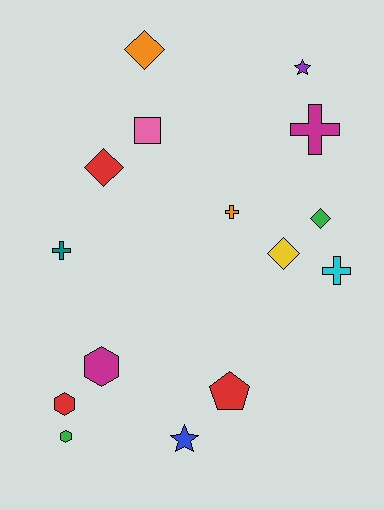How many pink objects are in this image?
There is 1 pink object.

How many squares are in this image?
There is 1 square.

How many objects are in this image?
There are 15 objects.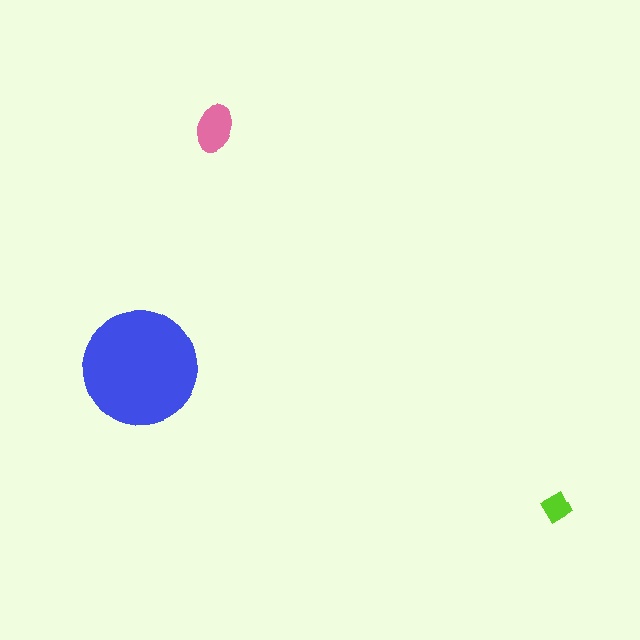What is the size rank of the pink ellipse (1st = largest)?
2nd.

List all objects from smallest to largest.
The lime diamond, the pink ellipse, the blue circle.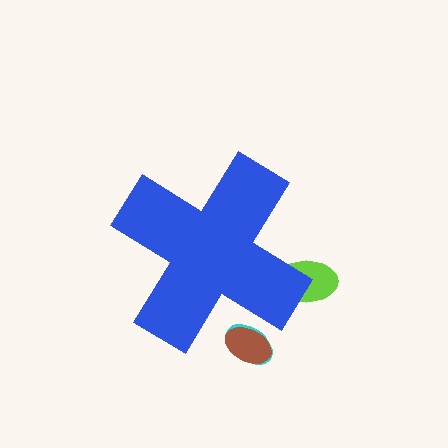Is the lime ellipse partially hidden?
Yes, the lime ellipse is partially hidden behind the blue cross.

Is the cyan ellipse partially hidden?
Yes, the cyan ellipse is partially hidden behind the blue cross.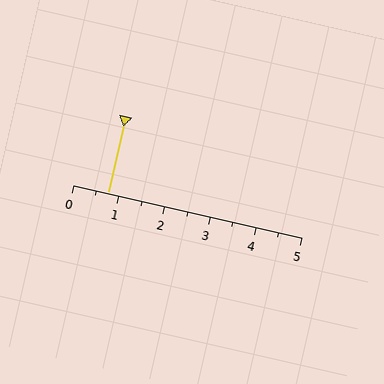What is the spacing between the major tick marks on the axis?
The major ticks are spaced 1 apart.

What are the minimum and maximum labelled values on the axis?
The axis runs from 0 to 5.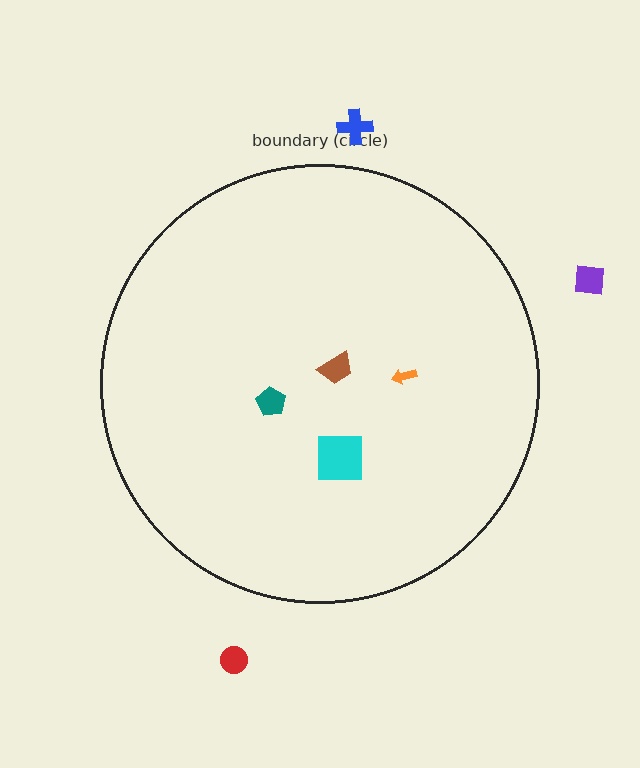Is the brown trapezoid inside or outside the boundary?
Inside.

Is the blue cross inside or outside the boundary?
Outside.